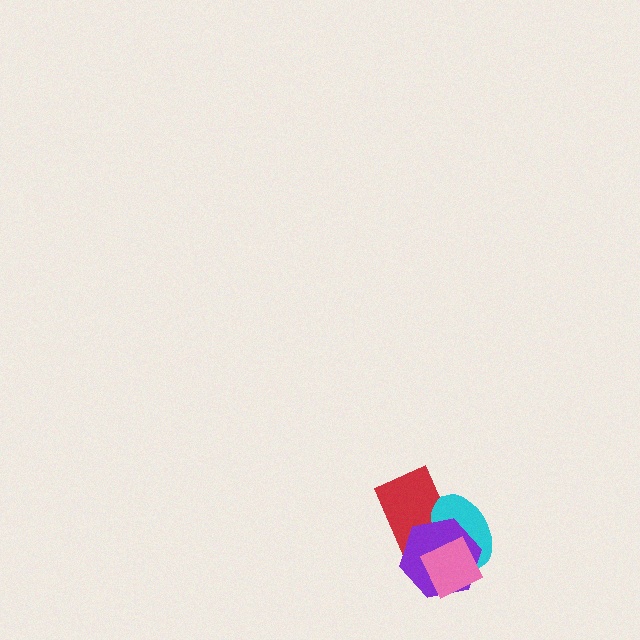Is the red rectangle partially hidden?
Yes, it is partially covered by another shape.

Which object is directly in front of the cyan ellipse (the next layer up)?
The purple hexagon is directly in front of the cyan ellipse.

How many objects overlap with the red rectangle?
3 objects overlap with the red rectangle.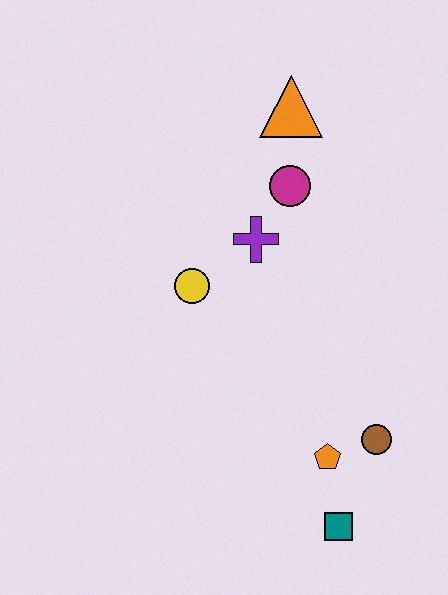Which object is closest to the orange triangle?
The magenta circle is closest to the orange triangle.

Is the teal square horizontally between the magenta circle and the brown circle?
Yes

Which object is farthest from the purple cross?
The teal square is farthest from the purple cross.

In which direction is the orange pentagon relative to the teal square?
The orange pentagon is above the teal square.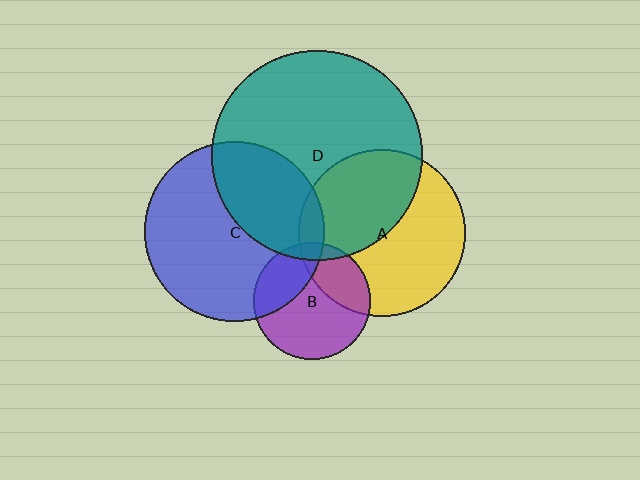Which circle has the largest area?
Circle D (teal).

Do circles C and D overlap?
Yes.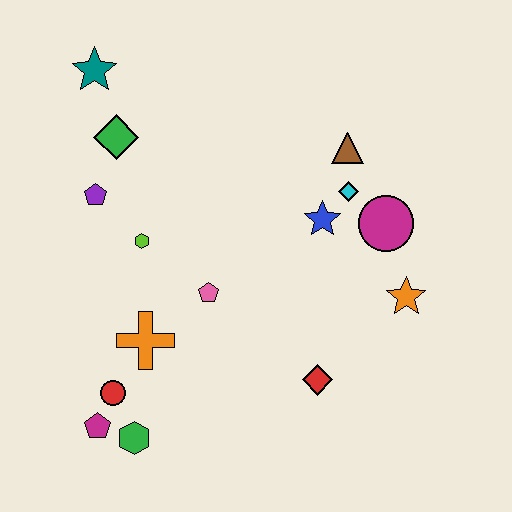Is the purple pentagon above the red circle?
Yes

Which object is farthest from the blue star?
The magenta pentagon is farthest from the blue star.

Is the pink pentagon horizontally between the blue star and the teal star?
Yes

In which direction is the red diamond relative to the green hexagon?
The red diamond is to the right of the green hexagon.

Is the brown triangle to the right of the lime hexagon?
Yes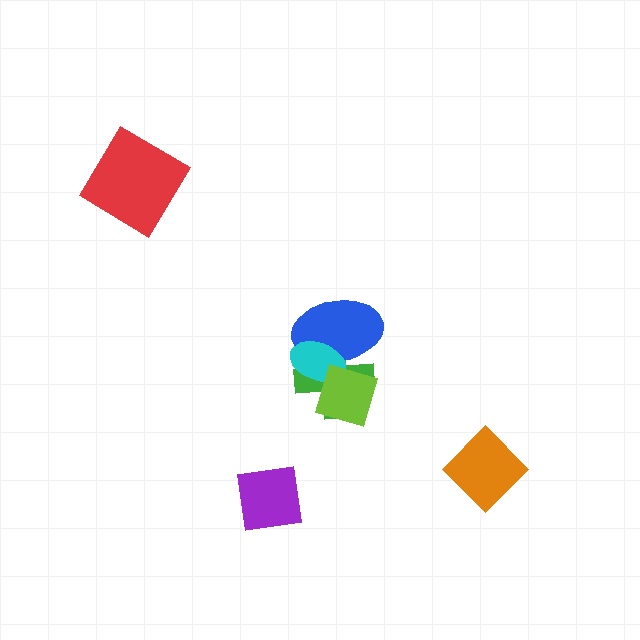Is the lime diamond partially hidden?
No, no other shape covers it.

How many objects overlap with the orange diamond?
0 objects overlap with the orange diamond.